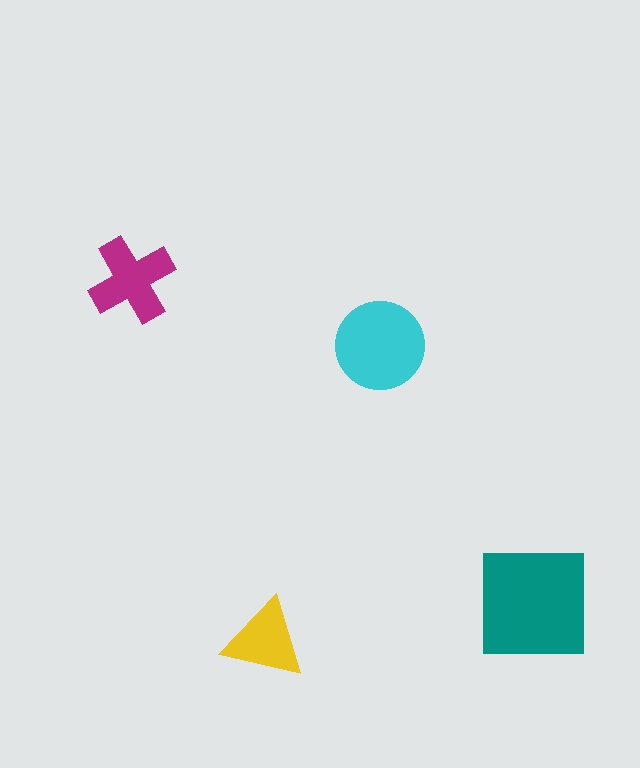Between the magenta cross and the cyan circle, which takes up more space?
The cyan circle.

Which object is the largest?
The teal square.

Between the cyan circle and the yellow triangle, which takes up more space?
The cyan circle.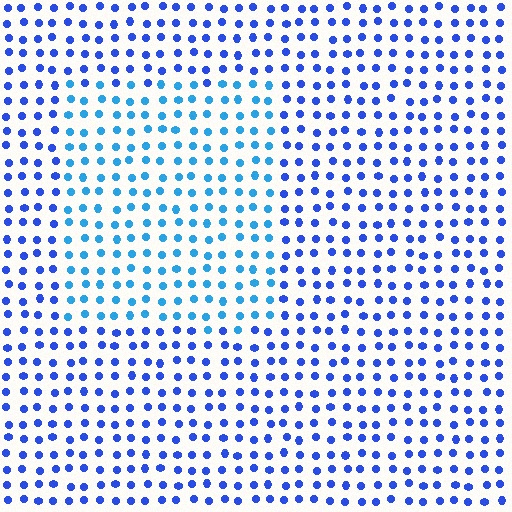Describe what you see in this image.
The image is filled with small blue elements in a uniform arrangement. A rectangle-shaped region is visible where the elements are tinted to a slightly different hue, forming a subtle color boundary.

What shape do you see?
I see a rectangle.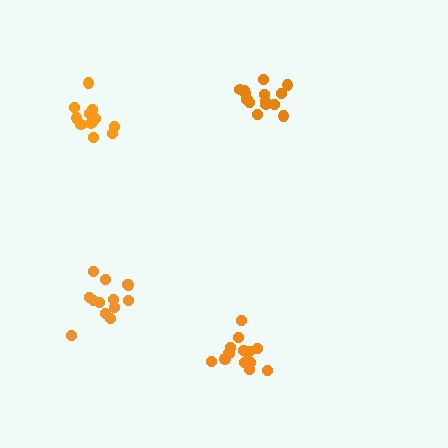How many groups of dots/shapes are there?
There are 4 groups.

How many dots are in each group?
Group 1: 13 dots, Group 2: 11 dots, Group 3: 14 dots, Group 4: 14 dots (52 total).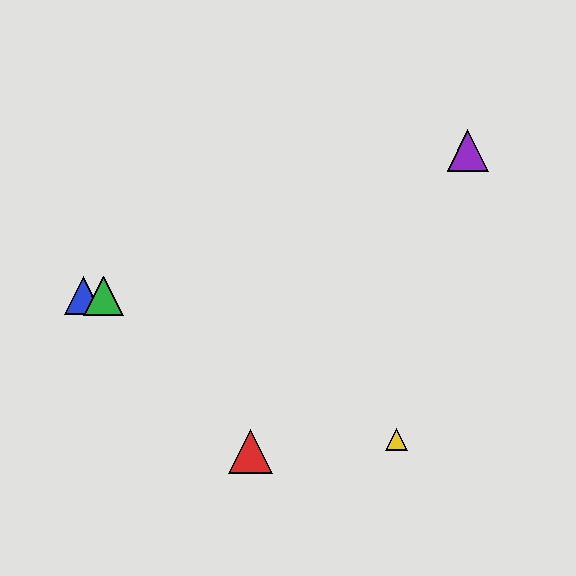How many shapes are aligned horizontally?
2 shapes (the blue triangle, the green triangle) are aligned horizontally.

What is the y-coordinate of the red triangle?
The red triangle is at y≈452.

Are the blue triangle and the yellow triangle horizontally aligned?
No, the blue triangle is at y≈296 and the yellow triangle is at y≈439.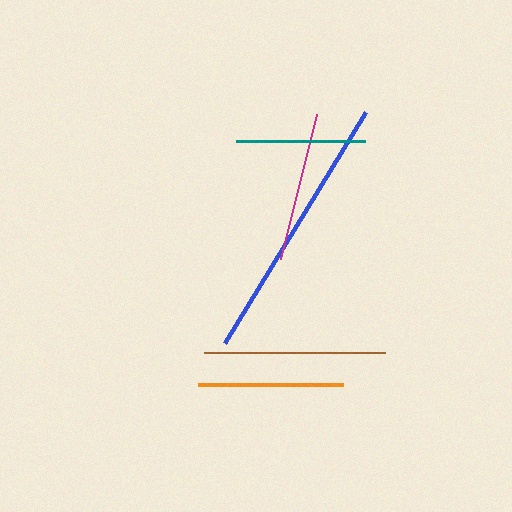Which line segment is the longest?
The blue line is the longest at approximately 272 pixels.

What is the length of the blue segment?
The blue segment is approximately 272 pixels long.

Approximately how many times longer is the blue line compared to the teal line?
The blue line is approximately 2.1 times the length of the teal line.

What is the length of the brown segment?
The brown segment is approximately 181 pixels long.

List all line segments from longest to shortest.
From longest to shortest: blue, brown, magenta, orange, teal.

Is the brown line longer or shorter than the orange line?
The brown line is longer than the orange line.